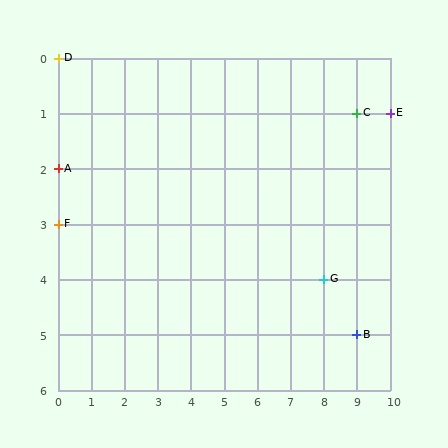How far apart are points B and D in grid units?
Points B and D are 9 columns and 5 rows apart (about 10.3 grid units diagonally).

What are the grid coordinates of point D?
Point D is at grid coordinates (0, 0).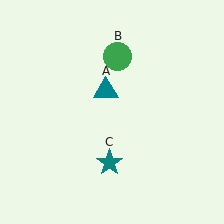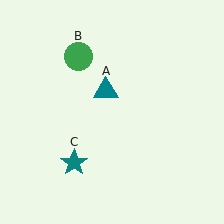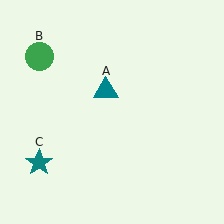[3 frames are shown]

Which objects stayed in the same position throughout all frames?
Teal triangle (object A) remained stationary.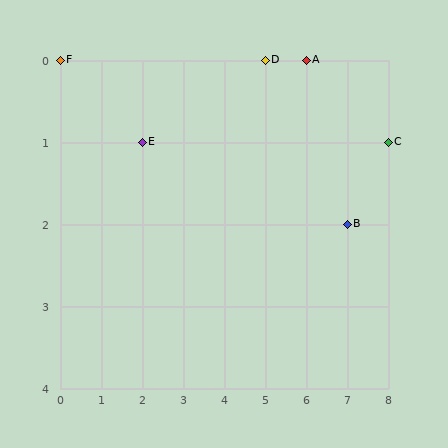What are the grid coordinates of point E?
Point E is at grid coordinates (2, 1).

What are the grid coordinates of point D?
Point D is at grid coordinates (5, 0).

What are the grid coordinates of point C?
Point C is at grid coordinates (8, 1).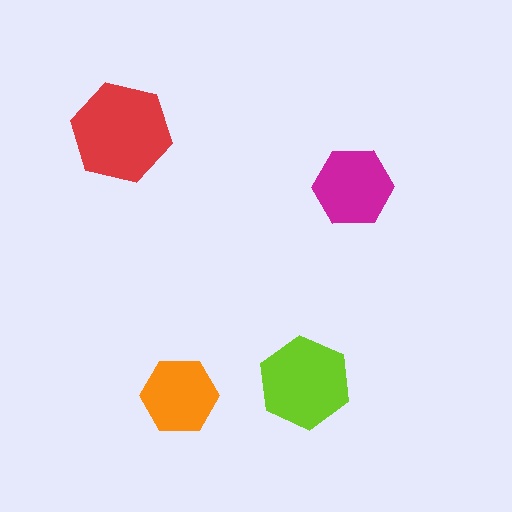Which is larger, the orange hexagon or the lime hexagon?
The lime one.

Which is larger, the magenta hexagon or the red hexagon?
The red one.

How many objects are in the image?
There are 4 objects in the image.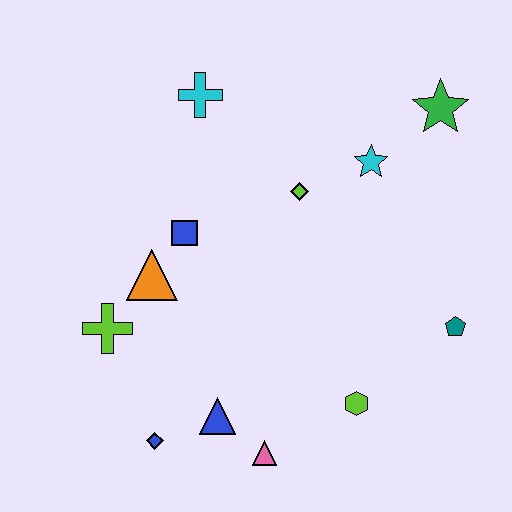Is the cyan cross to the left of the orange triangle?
No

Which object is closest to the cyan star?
The lime diamond is closest to the cyan star.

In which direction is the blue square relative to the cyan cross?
The blue square is below the cyan cross.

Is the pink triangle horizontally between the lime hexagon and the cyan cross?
Yes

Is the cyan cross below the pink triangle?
No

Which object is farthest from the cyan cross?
The pink triangle is farthest from the cyan cross.